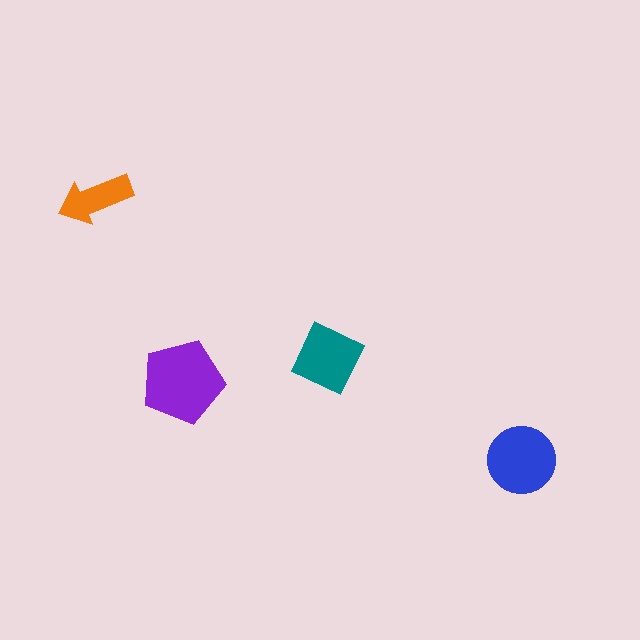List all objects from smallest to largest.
The orange arrow, the teal diamond, the blue circle, the purple pentagon.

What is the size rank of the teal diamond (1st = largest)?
3rd.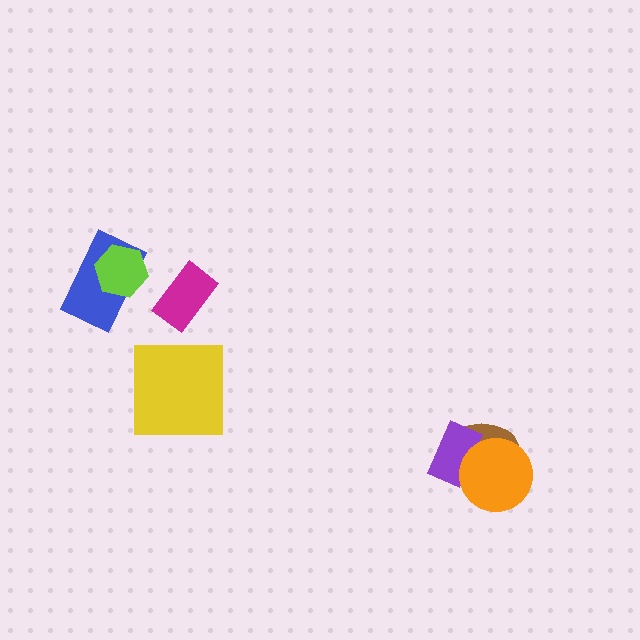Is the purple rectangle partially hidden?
Yes, it is partially covered by another shape.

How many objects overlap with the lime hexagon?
1 object overlaps with the lime hexagon.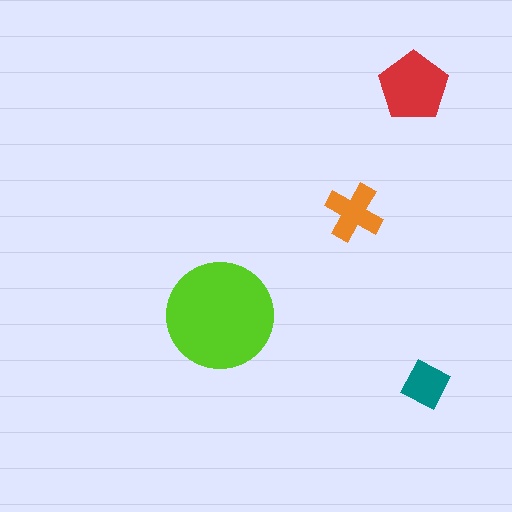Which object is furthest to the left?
The lime circle is leftmost.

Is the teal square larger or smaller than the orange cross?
Smaller.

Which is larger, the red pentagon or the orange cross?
The red pentagon.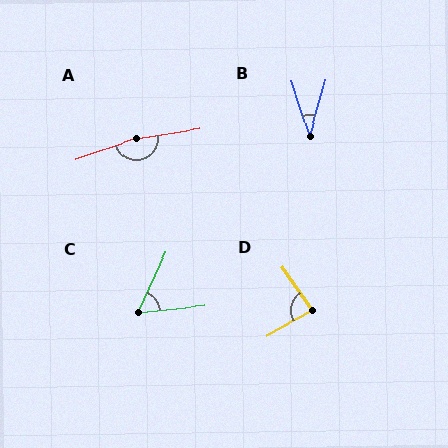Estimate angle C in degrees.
Approximately 59 degrees.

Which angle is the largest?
A, at approximately 170 degrees.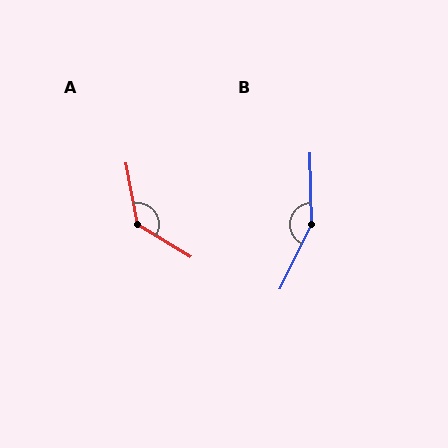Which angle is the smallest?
A, at approximately 132 degrees.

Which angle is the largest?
B, at approximately 153 degrees.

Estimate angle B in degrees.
Approximately 153 degrees.